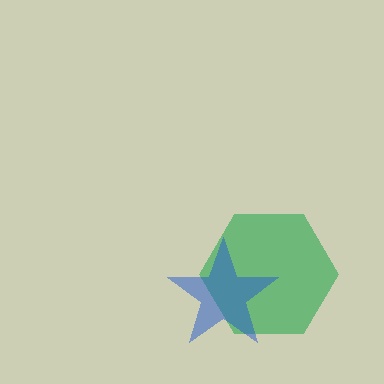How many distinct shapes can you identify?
There are 2 distinct shapes: a green hexagon, a blue star.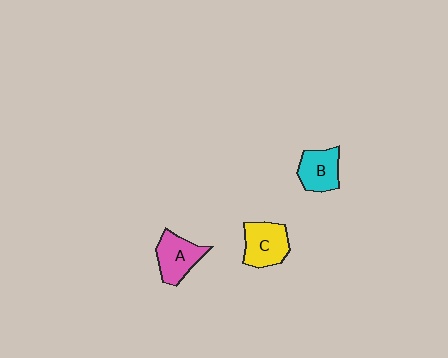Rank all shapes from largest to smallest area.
From largest to smallest: C (yellow), A (pink), B (cyan).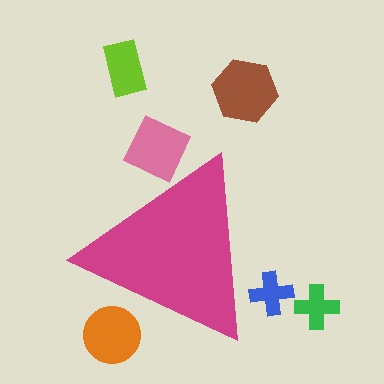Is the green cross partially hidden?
No, the green cross is fully visible.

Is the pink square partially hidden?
Yes, the pink square is partially hidden behind the magenta triangle.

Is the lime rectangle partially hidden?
No, the lime rectangle is fully visible.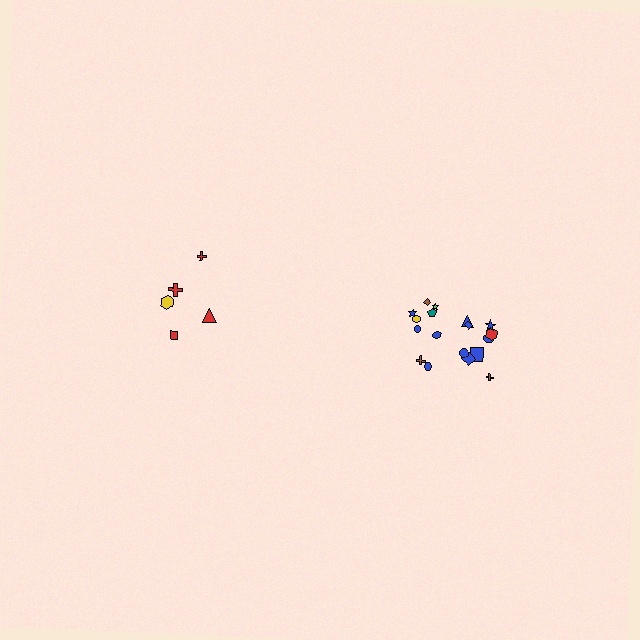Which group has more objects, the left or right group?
The right group.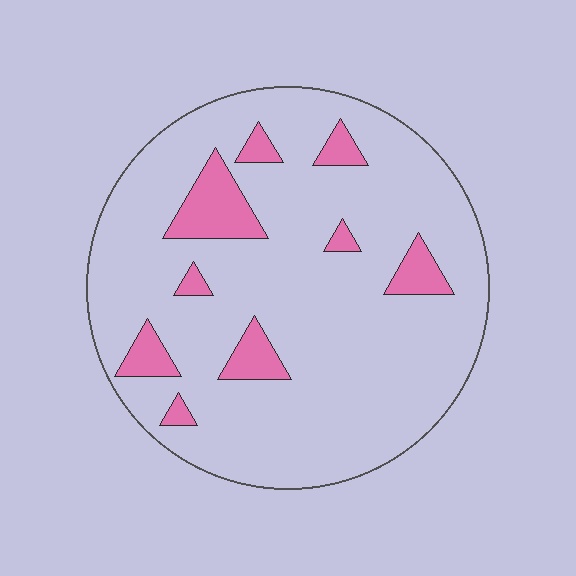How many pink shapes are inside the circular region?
9.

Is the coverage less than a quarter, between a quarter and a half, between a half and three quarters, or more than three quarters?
Less than a quarter.